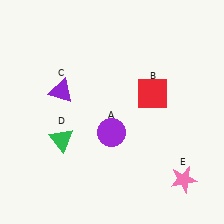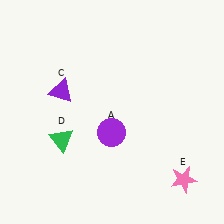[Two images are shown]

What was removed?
The red square (B) was removed in Image 2.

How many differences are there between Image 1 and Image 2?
There is 1 difference between the two images.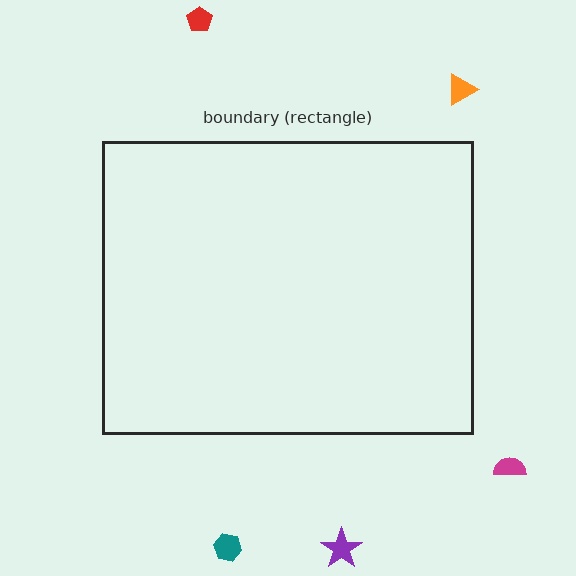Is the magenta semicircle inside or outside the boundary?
Outside.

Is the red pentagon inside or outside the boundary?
Outside.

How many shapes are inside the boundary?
0 inside, 5 outside.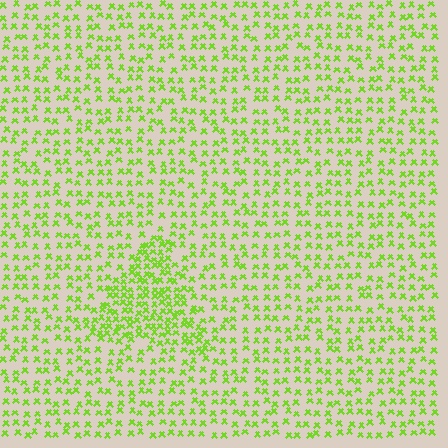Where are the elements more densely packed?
The elements are more densely packed inside the triangle boundary.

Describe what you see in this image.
The image contains small lime elements arranged at two different densities. A triangle-shaped region is visible where the elements are more densely packed than the surrounding area.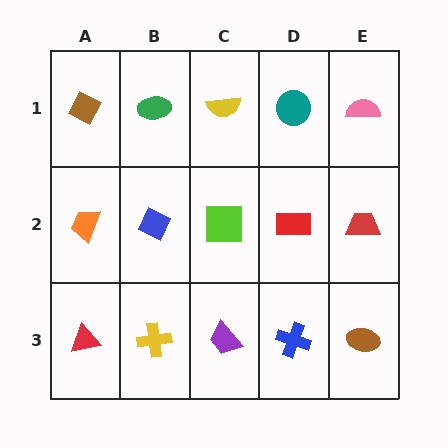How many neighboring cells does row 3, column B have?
3.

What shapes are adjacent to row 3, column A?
An orange trapezoid (row 2, column A), a yellow cross (row 3, column B).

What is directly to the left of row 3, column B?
A red triangle.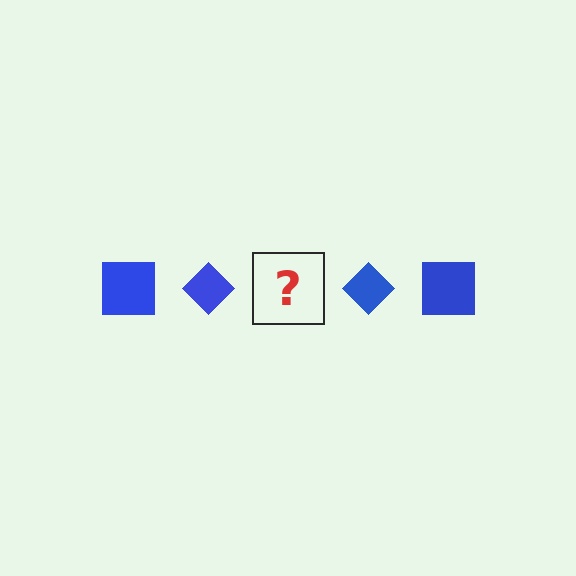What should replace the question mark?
The question mark should be replaced with a blue square.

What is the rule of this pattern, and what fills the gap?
The rule is that the pattern cycles through square, diamond shapes in blue. The gap should be filled with a blue square.